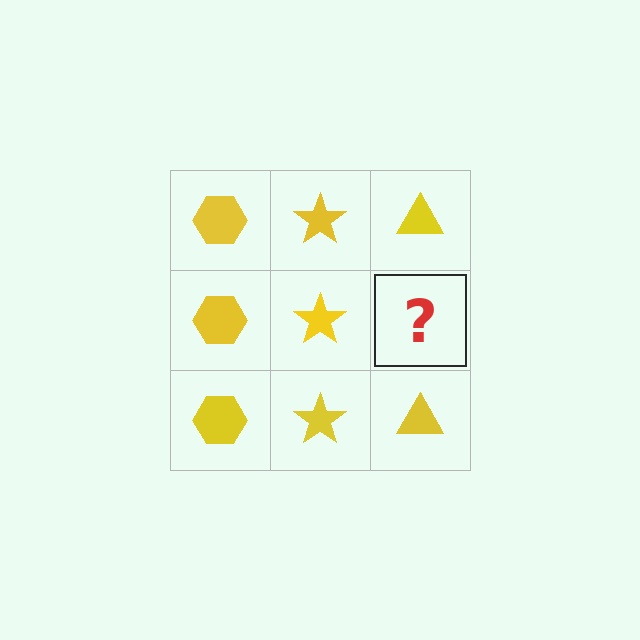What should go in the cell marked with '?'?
The missing cell should contain a yellow triangle.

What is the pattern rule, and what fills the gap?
The rule is that each column has a consistent shape. The gap should be filled with a yellow triangle.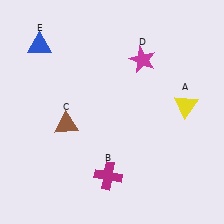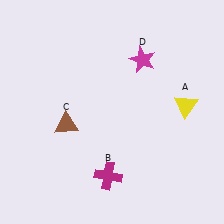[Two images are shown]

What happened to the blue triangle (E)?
The blue triangle (E) was removed in Image 2. It was in the top-left area of Image 1.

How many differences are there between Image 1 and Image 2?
There is 1 difference between the two images.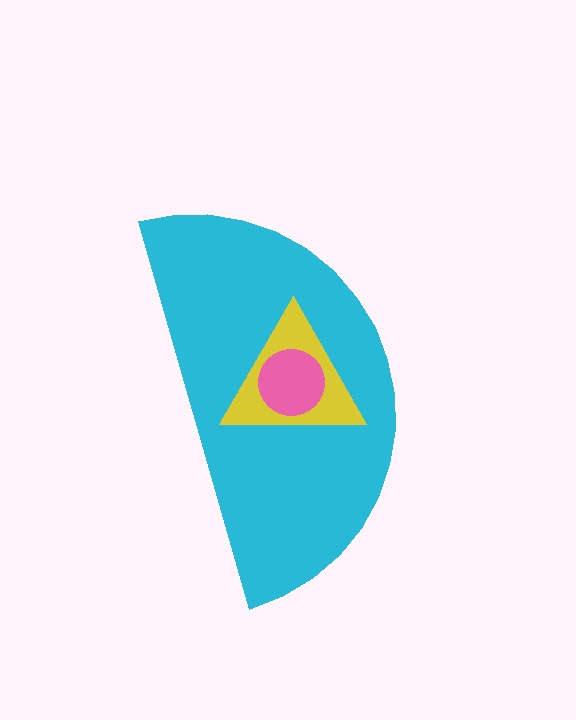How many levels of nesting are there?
3.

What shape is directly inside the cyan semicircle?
The yellow triangle.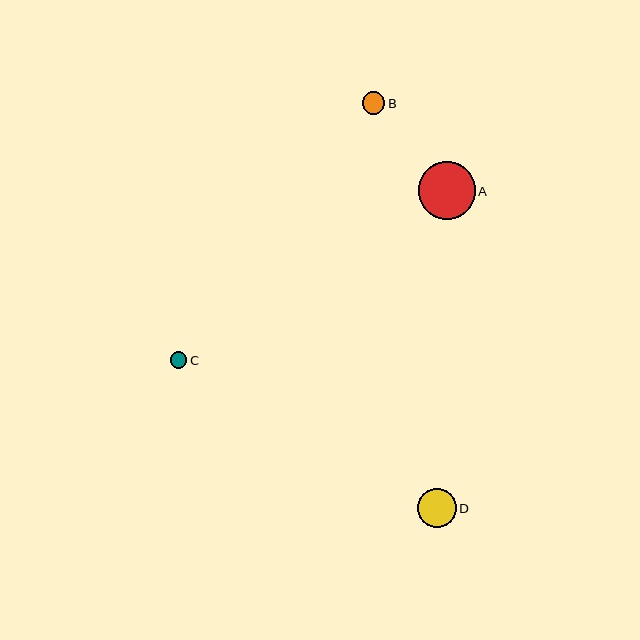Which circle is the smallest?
Circle C is the smallest with a size of approximately 17 pixels.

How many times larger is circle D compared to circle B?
Circle D is approximately 1.7 times the size of circle B.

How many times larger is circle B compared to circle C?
Circle B is approximately 1.3 times the size of circle C.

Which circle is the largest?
Circle A is the largest with a size of approximately 57 pixels.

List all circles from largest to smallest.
From largest to smallest: A, D, B, C.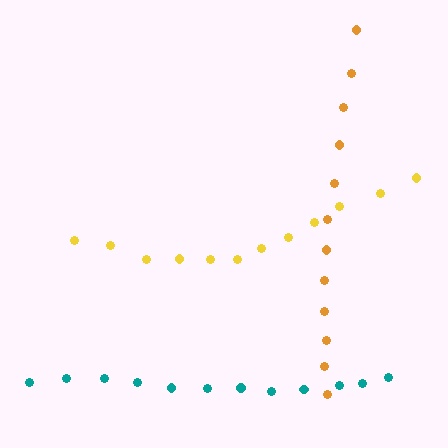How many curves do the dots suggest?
There are 3 distinct paths.